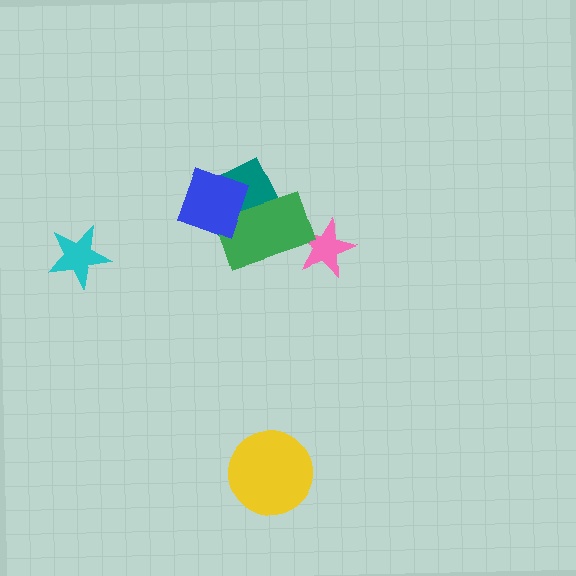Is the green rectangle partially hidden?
Yes, it is partially covered by another shape.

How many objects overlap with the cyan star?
0 objects overlap with the cyan star.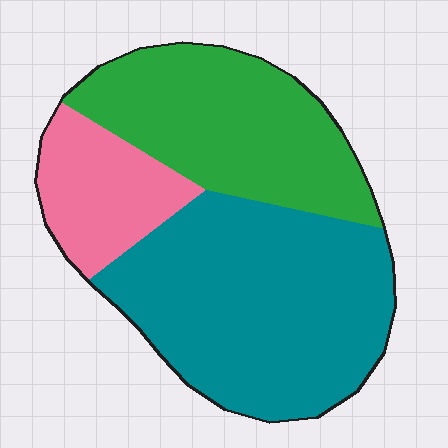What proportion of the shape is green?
Green takes up between a quarter and a half of the shape.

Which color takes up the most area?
Teal, at roughly 50%.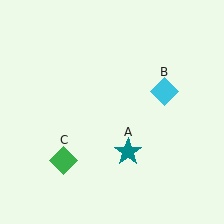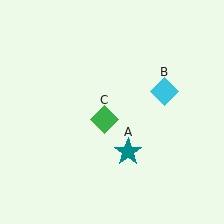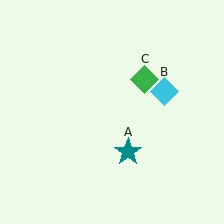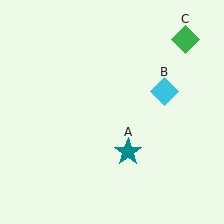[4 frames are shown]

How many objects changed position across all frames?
1 object changed position: green diamond (object C).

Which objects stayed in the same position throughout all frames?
Teal star (object A) and cyan diamond (object B) remained stationary.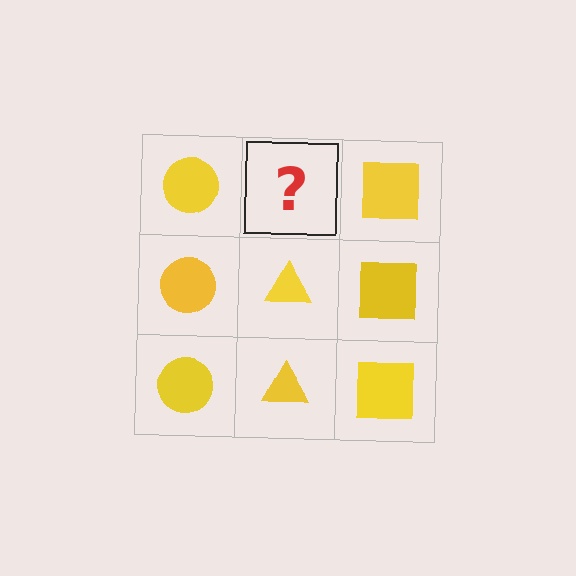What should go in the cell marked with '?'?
The missing cell should contain a yellow triangle.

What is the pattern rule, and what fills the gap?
The rule is that each column has a consistent shape. The gap should be filled with a yellow triangle.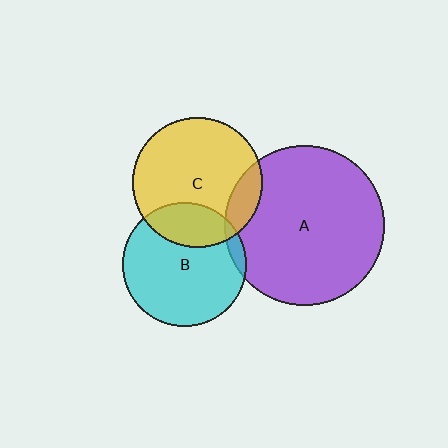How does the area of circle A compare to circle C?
Approximately 1.5 times.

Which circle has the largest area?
Circle A (purple).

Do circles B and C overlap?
Yes.